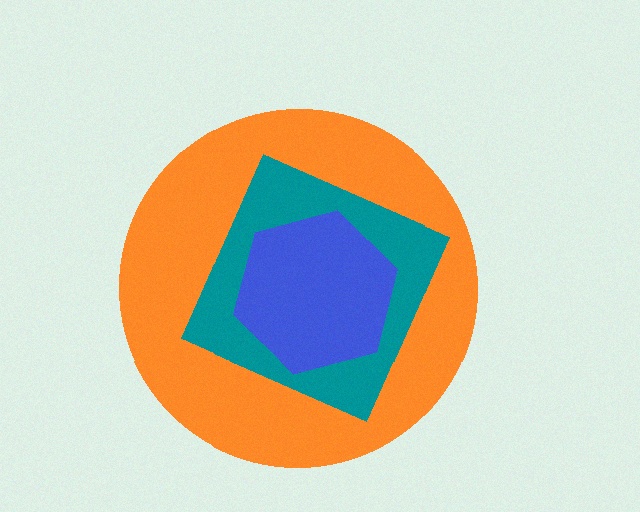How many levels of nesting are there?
3.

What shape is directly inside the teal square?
The blue hexagon.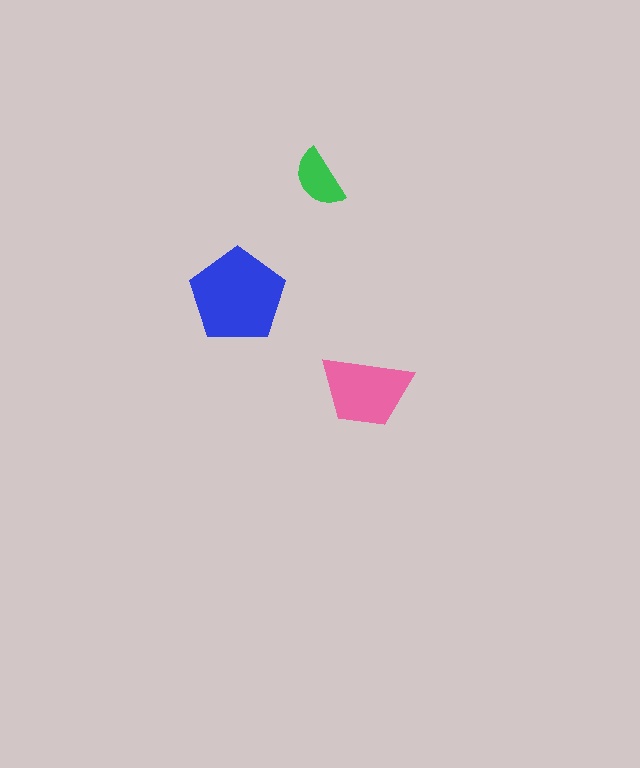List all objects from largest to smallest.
The blue pentagon, the pink trapezoid, the green semicircle.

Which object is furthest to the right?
The pink trapezoid is rightmost.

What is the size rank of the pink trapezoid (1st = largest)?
2nd.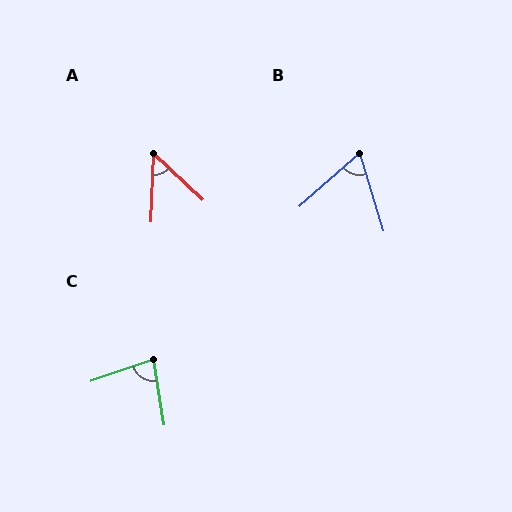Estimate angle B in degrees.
Approximately 65 degrees.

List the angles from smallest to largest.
A (49°), B (65°), C (81°).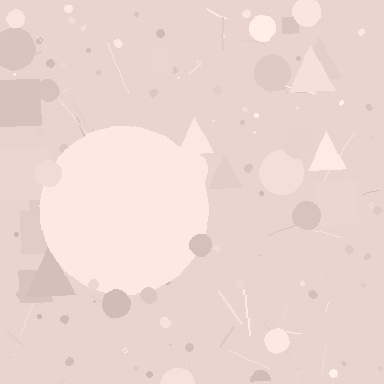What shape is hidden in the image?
A circle is hidden in the image.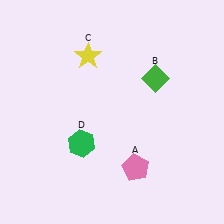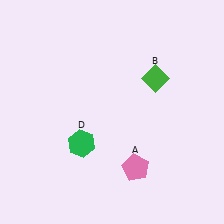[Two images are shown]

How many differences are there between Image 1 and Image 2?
There is 1 difference between the two images.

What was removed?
The yellow star (C) was removed in Image 2.